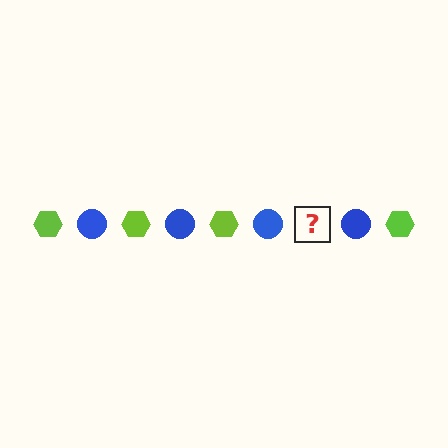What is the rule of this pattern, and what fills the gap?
The rule is that the pattern alternates between lime hexagon and blue circle. The gap should be filled with a lime hexagon.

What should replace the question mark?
The question mark should be replaced with a lime hexagon.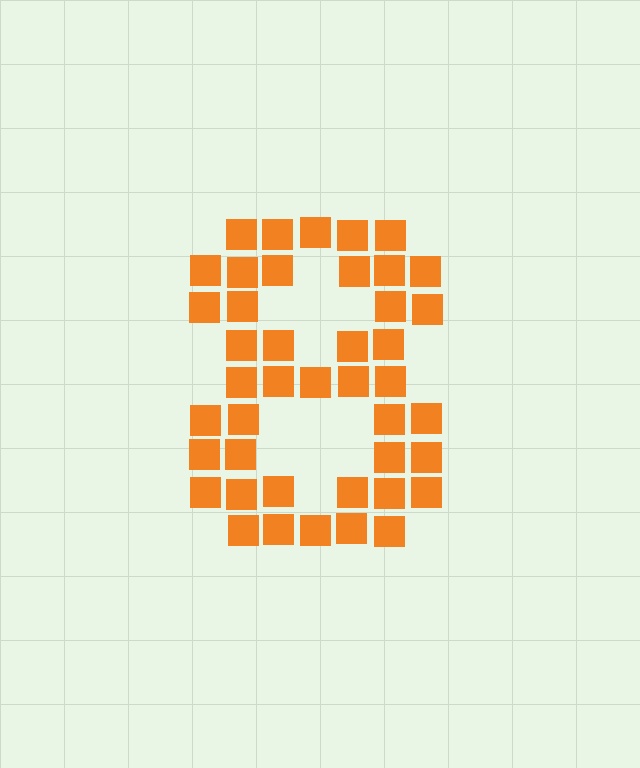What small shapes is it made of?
It is made of small squares.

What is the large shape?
The large shape is the digit 8.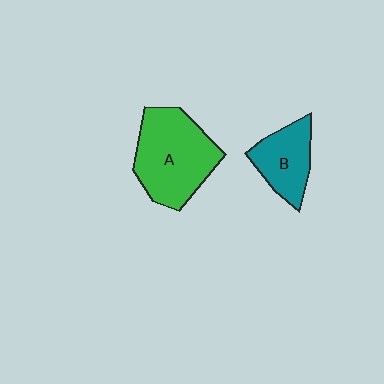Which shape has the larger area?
Shape A (green).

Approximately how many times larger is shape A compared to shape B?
Approximately 1.7 times.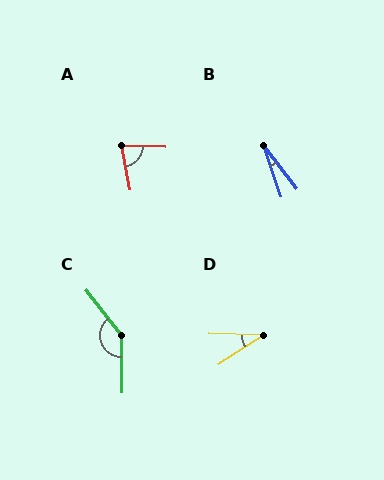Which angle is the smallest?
B, at approximately 19 degrees.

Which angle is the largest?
C, at approximately 142 degrees.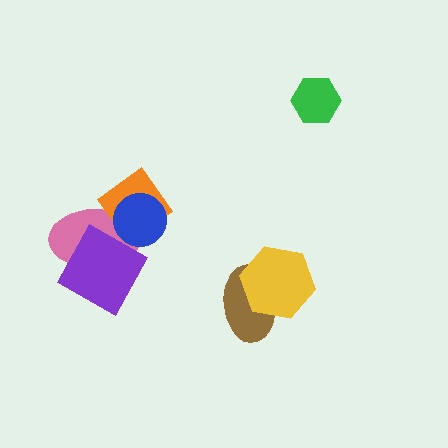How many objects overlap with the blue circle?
2 objects overlap with the blue circle.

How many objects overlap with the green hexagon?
0 objects overlap with the green hexagon.